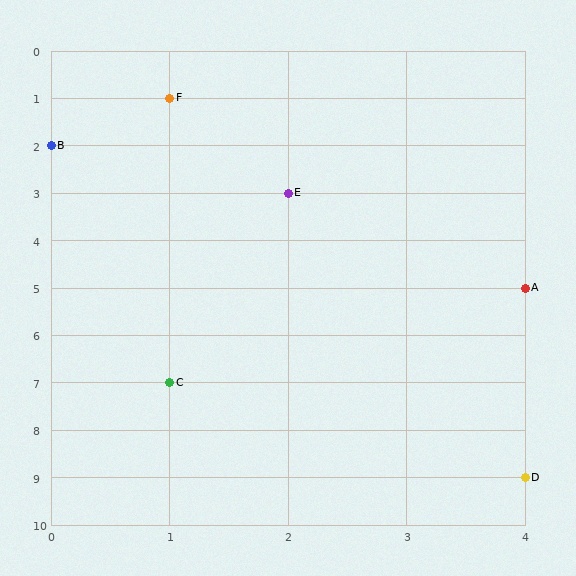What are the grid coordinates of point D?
Point D is at grid coordinates (4, 9).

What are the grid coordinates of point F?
Point F is at grid coordinates (1, 1).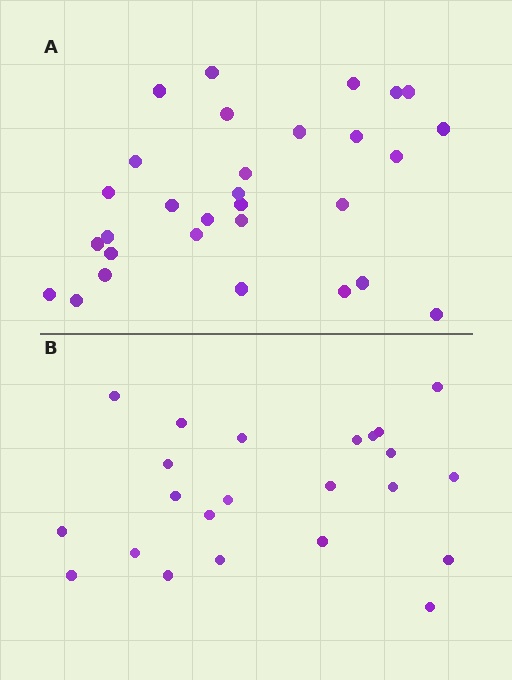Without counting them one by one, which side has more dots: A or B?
Region A (the top region) has more dots.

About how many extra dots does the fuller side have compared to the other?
Region A has roughly 8 or so more dots than region B.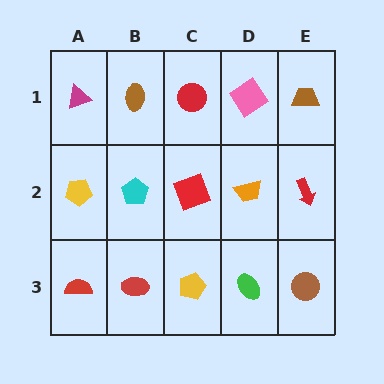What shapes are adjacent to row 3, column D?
An orange trapezoid (row 2, column D), a yellow pentagon (row 3, column C), a brown circle (row 3, column E).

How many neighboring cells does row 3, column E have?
2.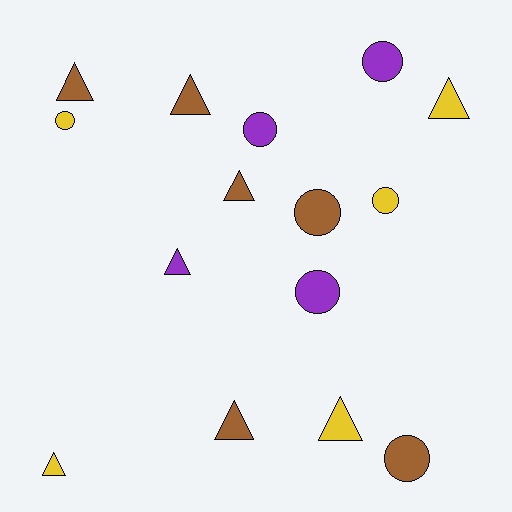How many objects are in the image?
There are 15 objects.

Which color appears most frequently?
Brown, with 6 objects.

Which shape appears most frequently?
Triangle, with 8 objects.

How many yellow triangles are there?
There are 3 yellow triangles.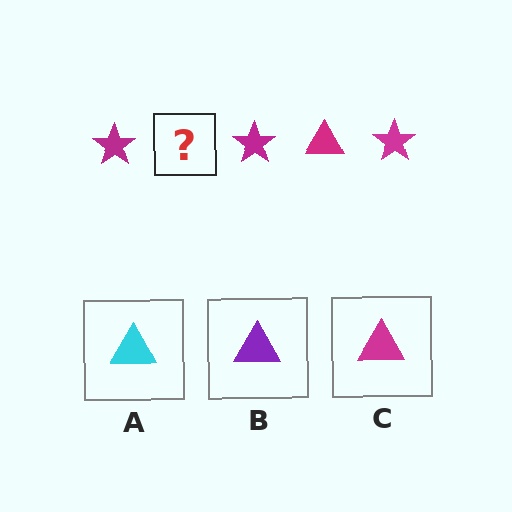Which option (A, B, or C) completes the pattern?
C.